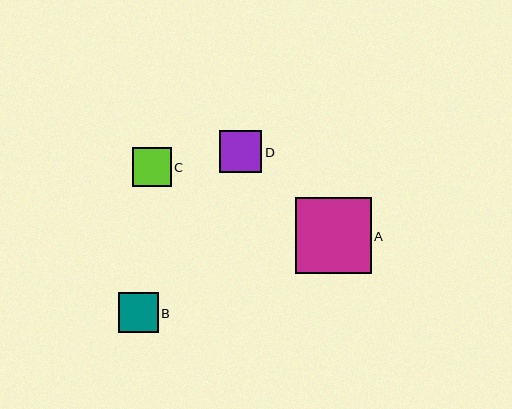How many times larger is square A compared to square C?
Square A is approximately 2.0 times the size of square C.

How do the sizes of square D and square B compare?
Square D and square B are approximately the same size.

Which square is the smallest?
Square C is the smallest with a size of approximately 39 pixels.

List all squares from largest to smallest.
From largest to smallest: A, D, B, C.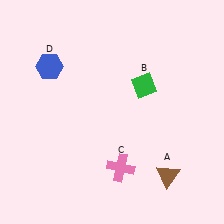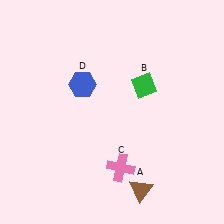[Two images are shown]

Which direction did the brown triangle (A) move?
The brown triangle (A) moved left.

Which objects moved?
The objects that moved are: the brown triangle (A), the blue hexagon (D).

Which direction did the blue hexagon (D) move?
The blue hexagon (D) moved right.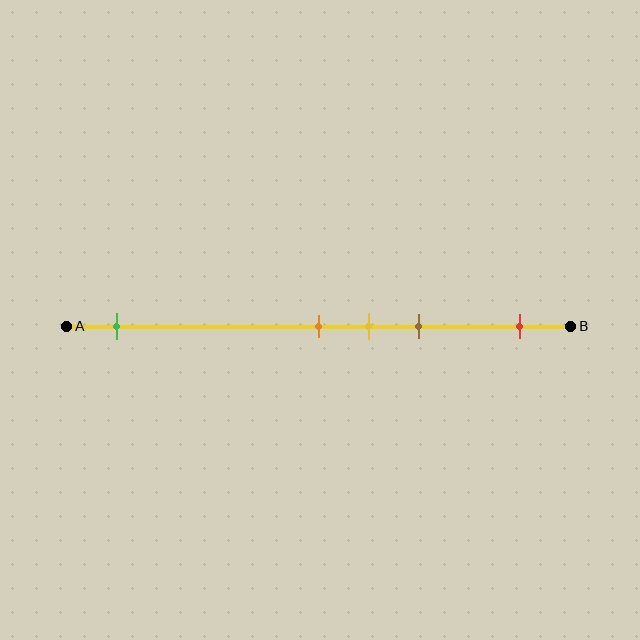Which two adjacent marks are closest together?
The orange and yellow marks are the closest adjacent pair.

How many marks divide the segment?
There are 5 marks dividing the segment.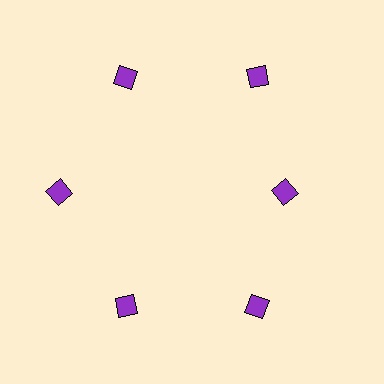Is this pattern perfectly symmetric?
No. The 6 purple diamonds are arranged in a ring, but one element near the 3 o'clock position is pulled inward toward the center, breaking the 6-fold rotational symmetry.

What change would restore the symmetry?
The symmetry would be restored by moving it outward, back onto the ring so that all 6 diamonds sit at equal angles and equal distance from the center.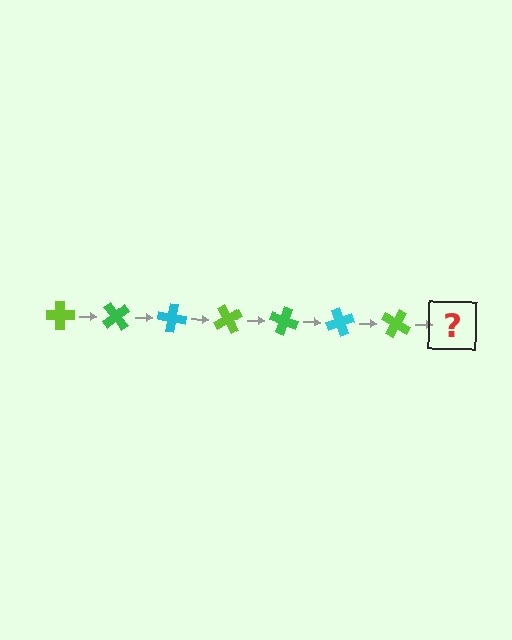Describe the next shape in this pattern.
It should be a green cross, rotated 350 degrees from the start.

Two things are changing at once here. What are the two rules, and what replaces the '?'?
The two rules are that it rotates 50 degrees each step and the color cycles through lime, green, and cyan. The '?' should be a green cross, rotated 350 degrees from the start.